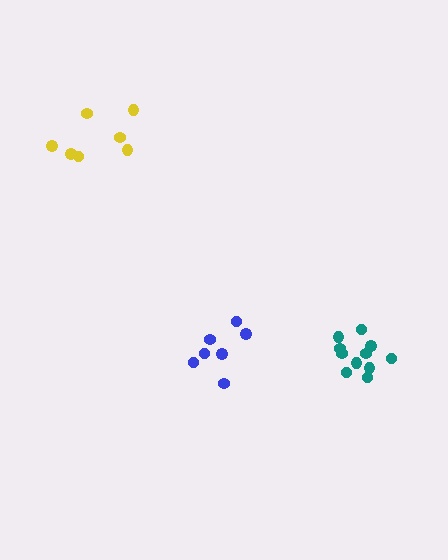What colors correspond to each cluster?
The clusters are colored: yellow, teal, blue.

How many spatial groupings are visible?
There are 3 spatial groupings.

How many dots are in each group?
Group 1: 7 dots, Group 2: 11 dots, Group 3: 7 dots (25 total).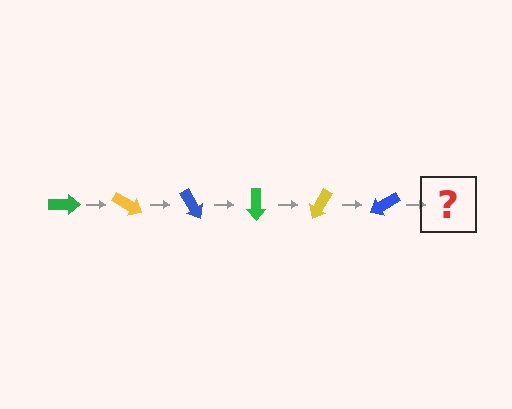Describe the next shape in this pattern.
It should be a green arrow, rotated 180 degrees from the start.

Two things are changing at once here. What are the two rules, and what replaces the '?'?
The two rules are that it rotates 30 degrees each step and the color cycles through green, yellow, and blue. The '?' should be a green arrow, rotated 180 degrees from the start.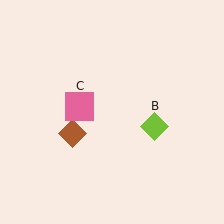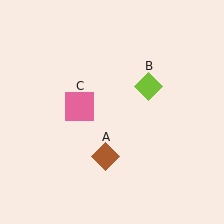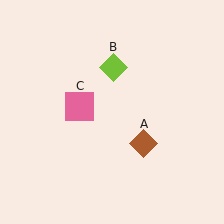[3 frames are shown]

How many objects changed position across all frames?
2 objects changed position: brown diamond (object A), lime diamond (object B).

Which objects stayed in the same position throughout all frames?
Pink square (object C) remained stationary.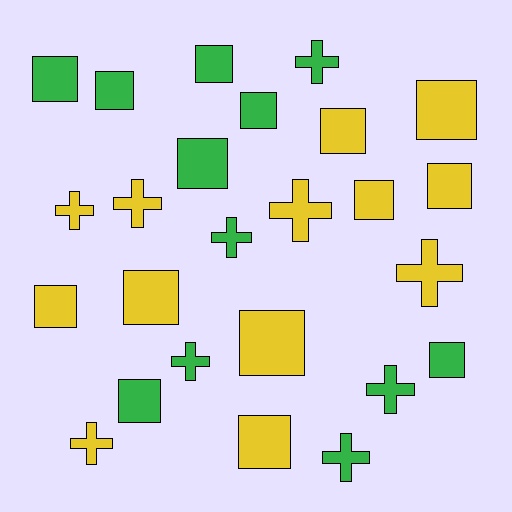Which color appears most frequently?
Yellow, with 13 objects.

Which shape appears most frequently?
Square, with 15 objects.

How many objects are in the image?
There are 25 objects.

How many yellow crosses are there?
There are 5 yellow crosses.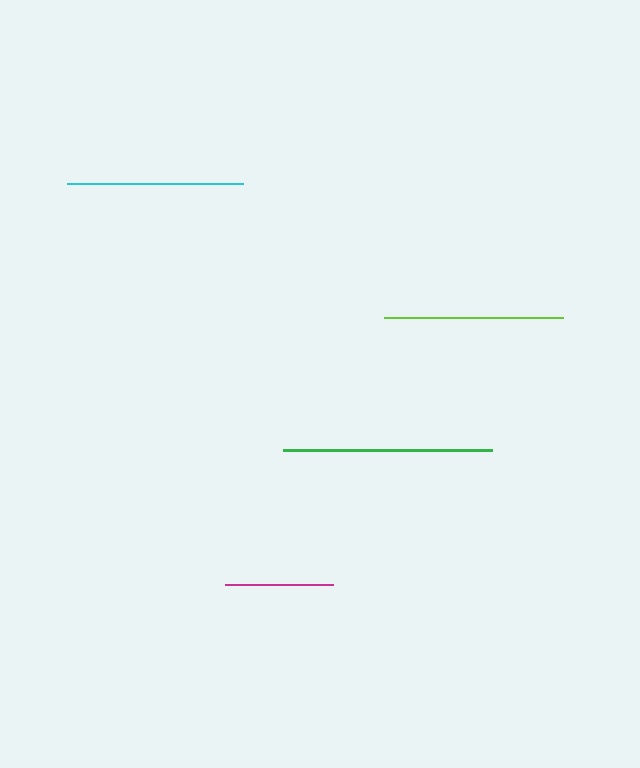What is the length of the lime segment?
The lime segment is approximately 179 pixels long.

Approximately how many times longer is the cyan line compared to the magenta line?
The cyan line is approximately 1.6 times the length of the magenta line.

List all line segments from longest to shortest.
From longest to shortest: green, lime, cyan, magenta.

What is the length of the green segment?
The green segment is approximately 209 pixels long.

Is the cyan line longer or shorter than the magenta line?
The cyan line is longer than the magenta line.